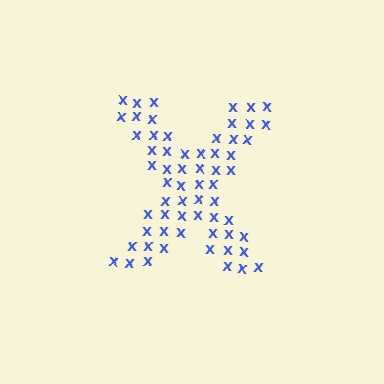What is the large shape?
The large shape is the letter X.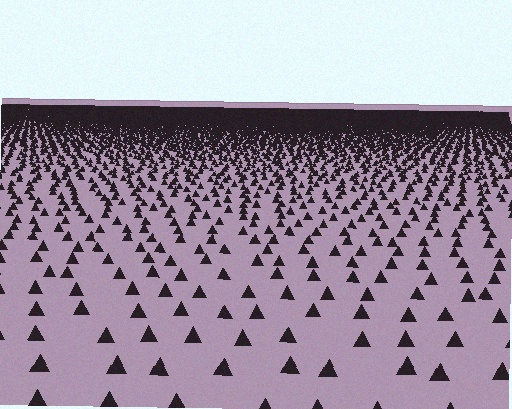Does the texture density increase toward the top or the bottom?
Density increases toward the top.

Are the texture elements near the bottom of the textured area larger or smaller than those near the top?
Larger. Near the bottom, elements are closer to the viewer and appear at a bigger on-screen size.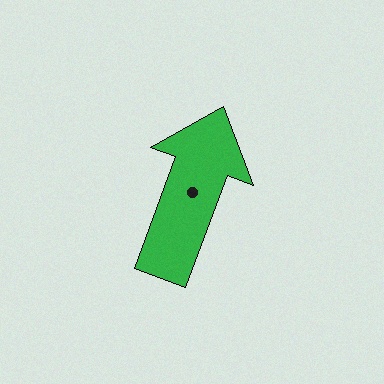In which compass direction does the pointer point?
North.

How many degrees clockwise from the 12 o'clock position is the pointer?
Approximately 20 degrees.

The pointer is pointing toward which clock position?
Roughly 1 o'clock.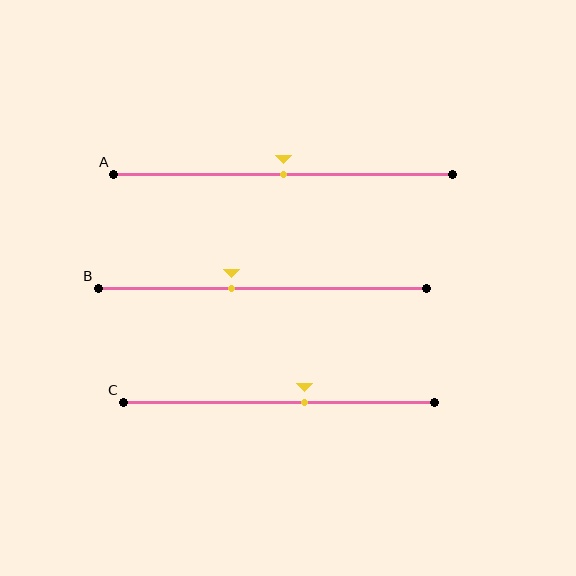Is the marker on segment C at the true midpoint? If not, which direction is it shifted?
No, the marker on segment C is shifted to the right by about 8% of the segment length.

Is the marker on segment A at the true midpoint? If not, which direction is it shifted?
Yes, the marker on segment A is at the true midpoint.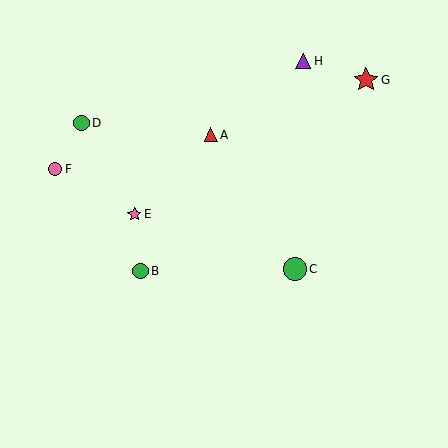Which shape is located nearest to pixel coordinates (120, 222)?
The pink star (labeled E) at (134, 214) is nearest to that location.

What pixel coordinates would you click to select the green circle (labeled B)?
Click at (140, 271) to select the green circle B.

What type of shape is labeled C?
Shape C is a green circle.